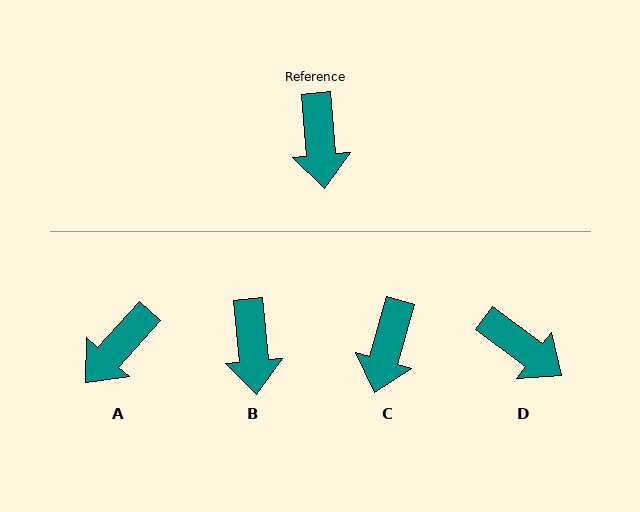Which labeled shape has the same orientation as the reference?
B.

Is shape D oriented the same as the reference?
No, it is off by about 48 degrees.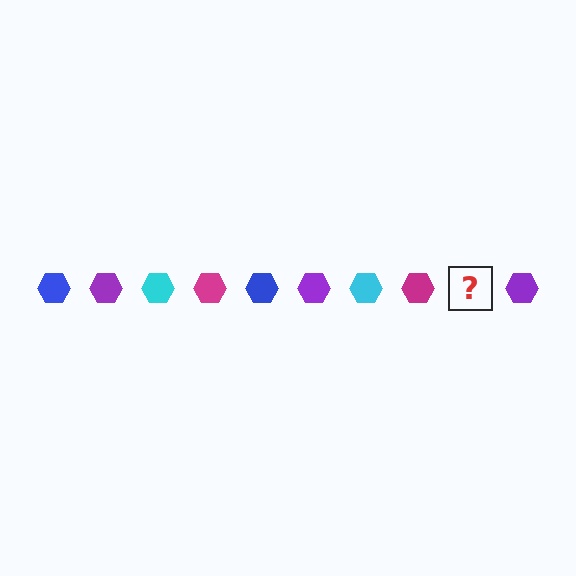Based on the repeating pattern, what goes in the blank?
The blank should be a blue hexagon.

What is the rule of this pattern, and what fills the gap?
The rule is that the pattern cycles through blue, purple, cyan, magenta hexagons. The gap should be filled with a blue hexagon.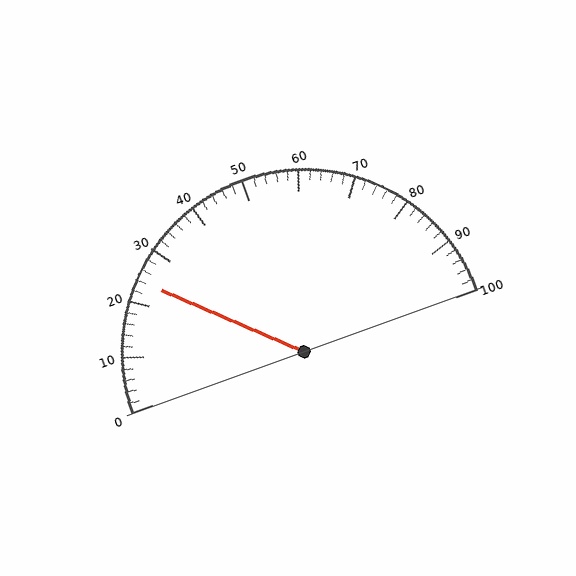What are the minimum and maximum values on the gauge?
The gauge ranges from 0 to 100.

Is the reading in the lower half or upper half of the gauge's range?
The reading is in the lower half of the range (0 to 100).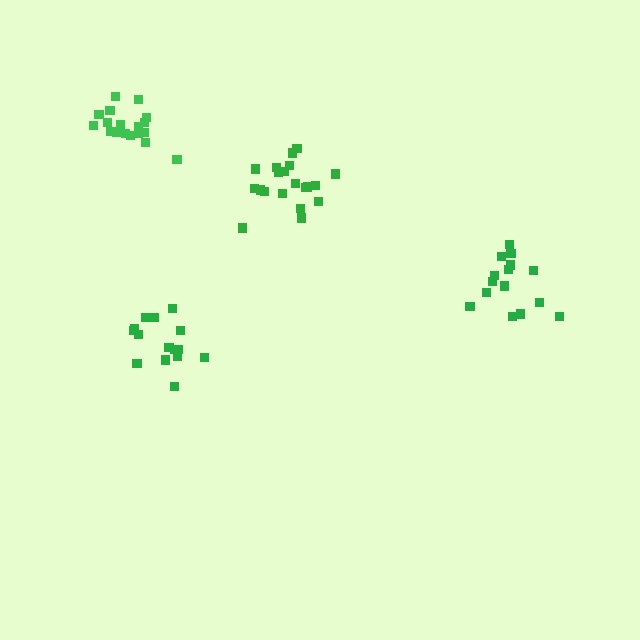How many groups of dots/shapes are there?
There are 4 groups.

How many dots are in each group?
Group 1: 15 dots, Group 2: 18 dots, Group 3: 15 dots, Group 4: 20 dots (68 total).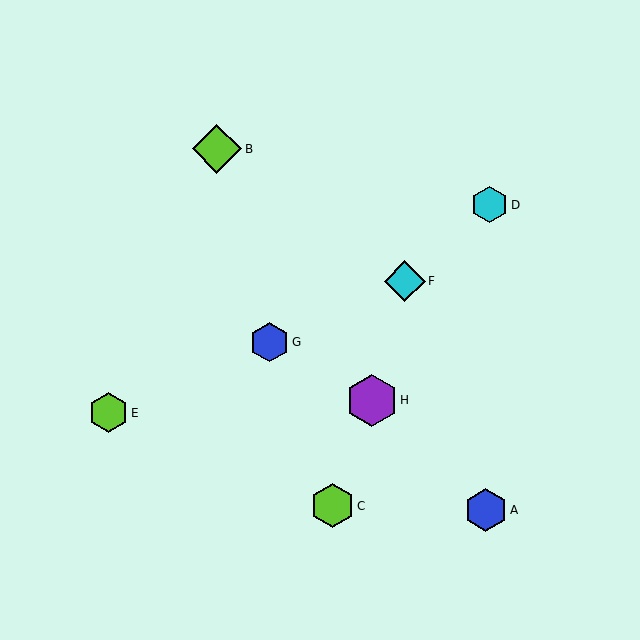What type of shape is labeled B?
Shape B is a lime diamond.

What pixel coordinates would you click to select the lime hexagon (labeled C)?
Click at (332, 506) to select the lime hexagon C.